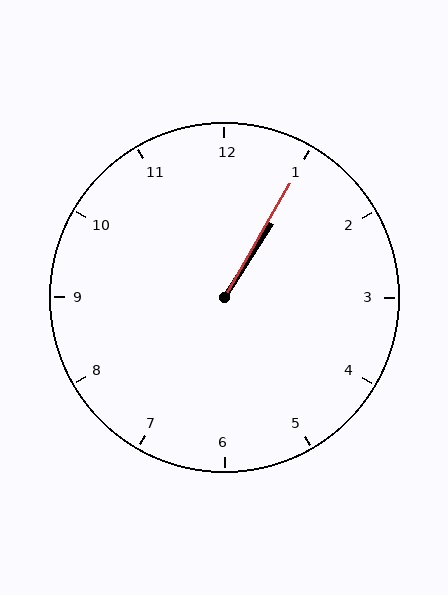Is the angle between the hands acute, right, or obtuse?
It is acute.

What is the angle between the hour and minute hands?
Approximately 2 degrees.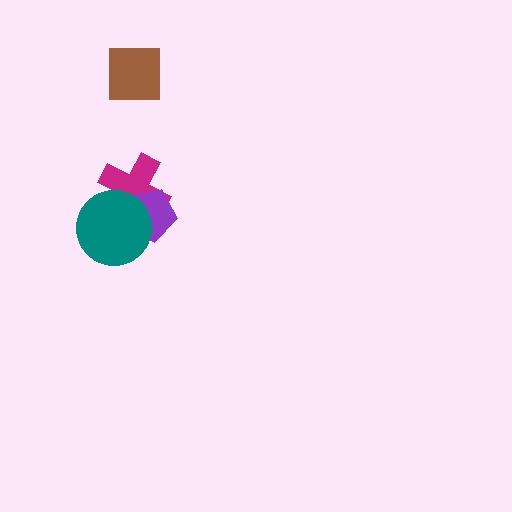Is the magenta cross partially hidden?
Yes, it is partially covered by another shape.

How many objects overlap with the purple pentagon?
2 objects overlap with the purple pentagon.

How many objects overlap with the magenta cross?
2 objects overlap with the magenta cross.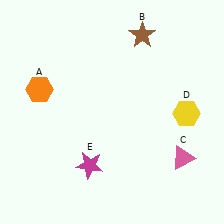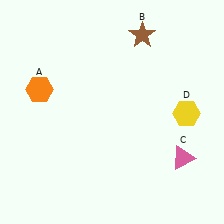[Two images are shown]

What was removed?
The magenta star (E) was removed in Image 2.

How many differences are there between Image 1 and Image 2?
There is 1 difference between the two images.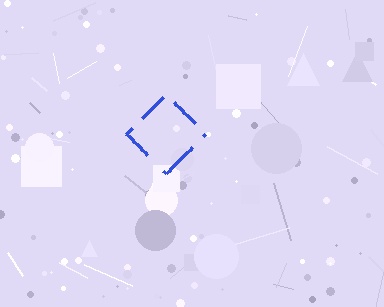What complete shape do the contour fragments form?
The contour fragments form a diamond.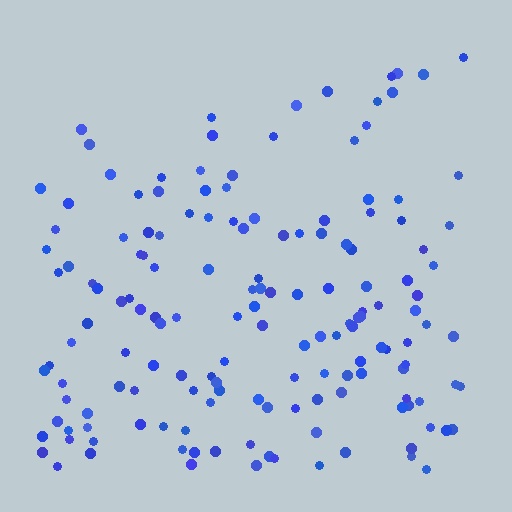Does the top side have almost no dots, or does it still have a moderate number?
Still a moderate number, just noticeably fewer than the bottom.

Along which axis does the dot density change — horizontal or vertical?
Vertical.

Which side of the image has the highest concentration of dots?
The bottom.